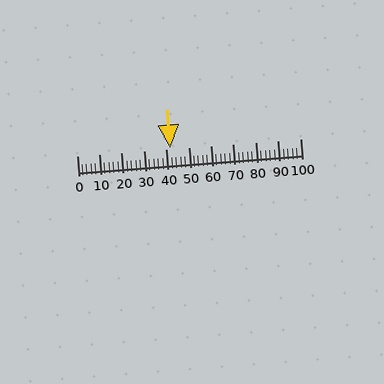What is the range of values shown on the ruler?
The ruler shows values from 0 to 100.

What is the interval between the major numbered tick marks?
The major tick marks are spaced 10 units apart.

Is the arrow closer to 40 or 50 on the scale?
The arrow is closer to 40.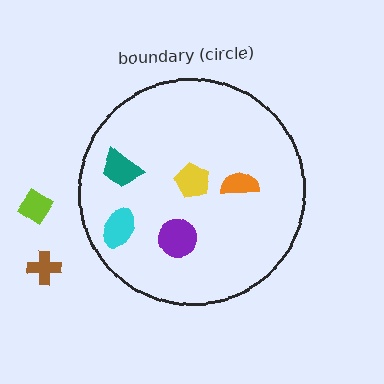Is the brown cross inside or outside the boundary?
Outside.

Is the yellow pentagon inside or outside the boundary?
Inside.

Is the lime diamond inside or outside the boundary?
Outside.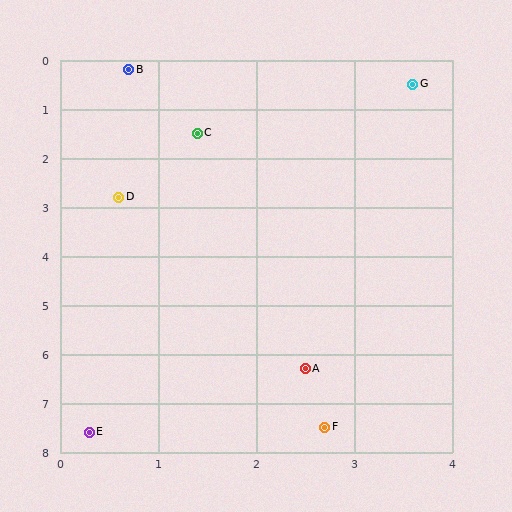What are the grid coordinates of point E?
Point E is at approximately (0.3, 7.6).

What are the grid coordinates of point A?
Point A is at approximately (2.5, 6.3).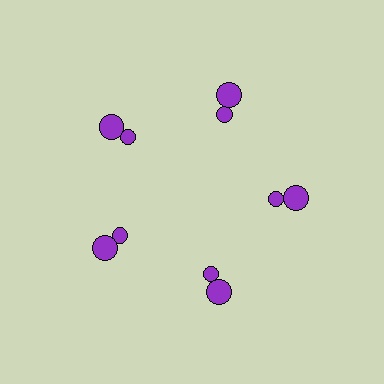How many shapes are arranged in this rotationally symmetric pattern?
There are 10 shapes, arranged in 5 groups of 2.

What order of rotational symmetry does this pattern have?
This pattern has 5-fold rotational symmetry.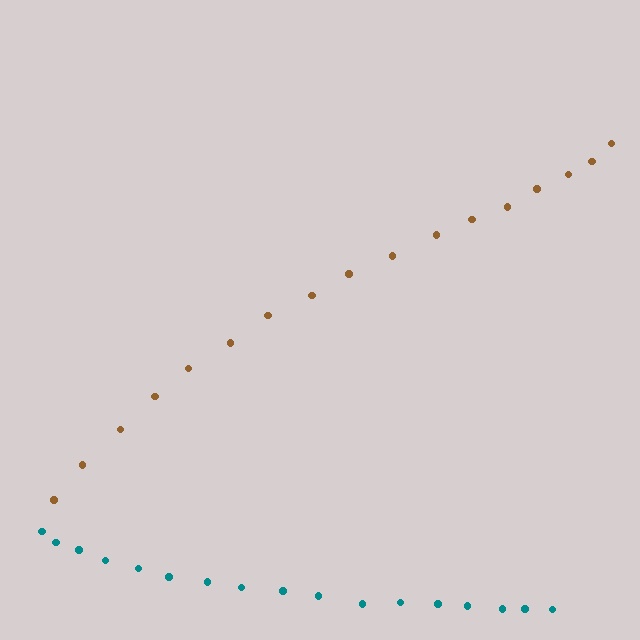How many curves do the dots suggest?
There are 2 distinct paths.